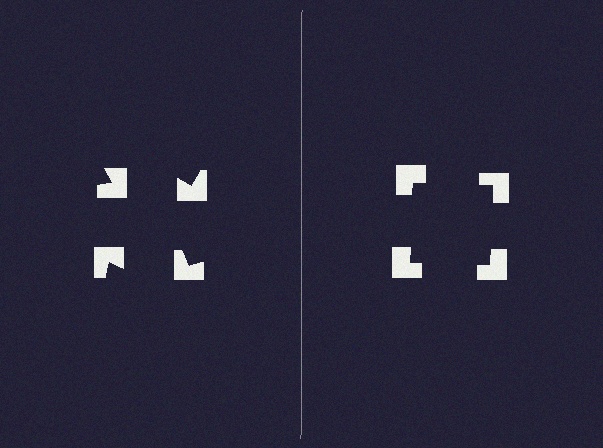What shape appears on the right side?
An illusory square.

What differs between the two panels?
The notched squares are positioned identically on both sides; only the wedge orientations differ. On the right they align to a square; on the left they are misaligned.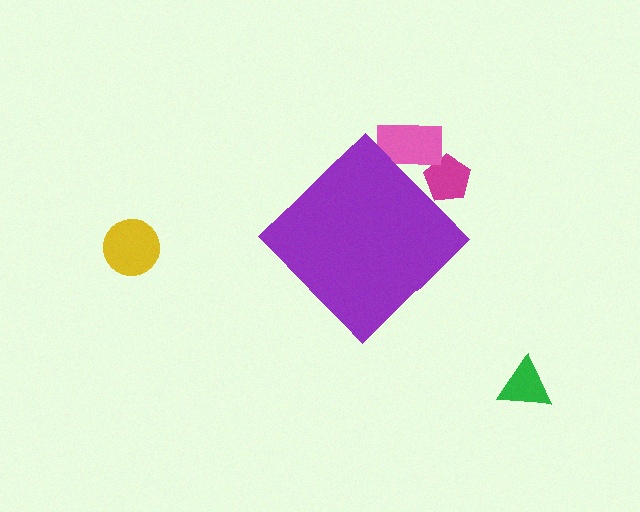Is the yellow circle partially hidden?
No, the yellow circle is fully visible.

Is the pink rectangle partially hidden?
Yes, the pink rectangle is partially hidden behind the purple diamond.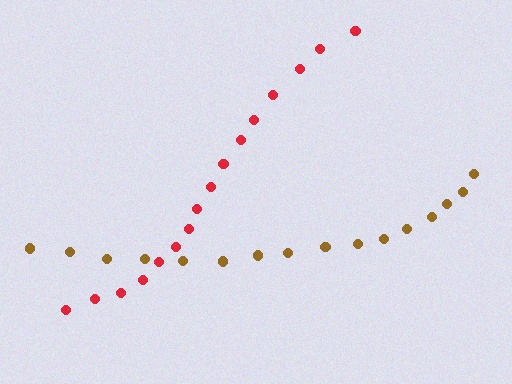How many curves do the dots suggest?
There are 2 distinct paths.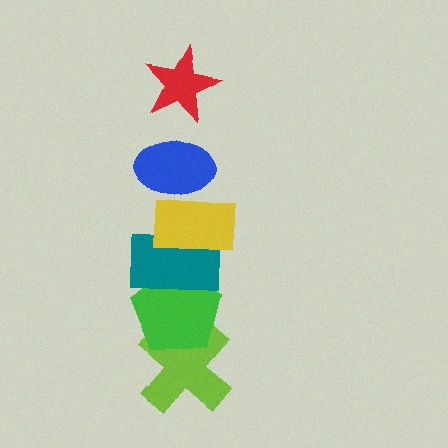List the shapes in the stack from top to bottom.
From top to bottom: the red star, the blue ellipse, the yellow rectangle, the teal rectangle, the green pentagon, the lime cross.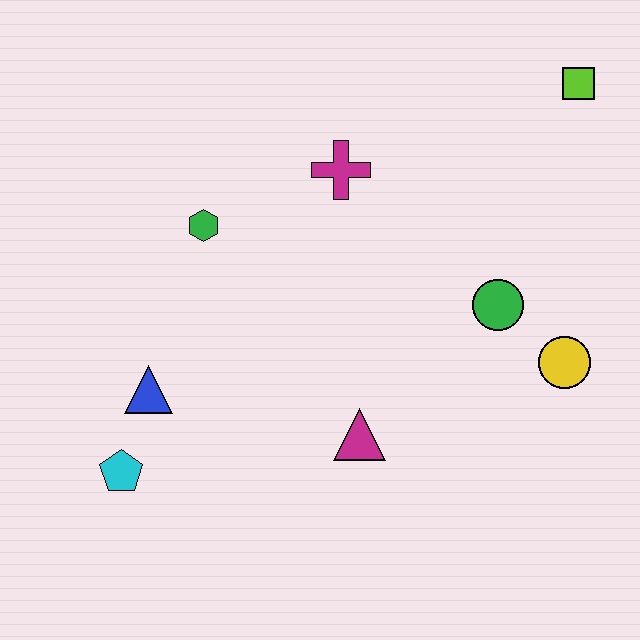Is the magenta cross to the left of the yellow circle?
Yes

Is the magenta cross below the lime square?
Yes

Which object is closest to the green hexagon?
The magenta cross is closest to the green hexagon.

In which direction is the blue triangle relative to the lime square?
The blue triangle is to the left of the lime square.